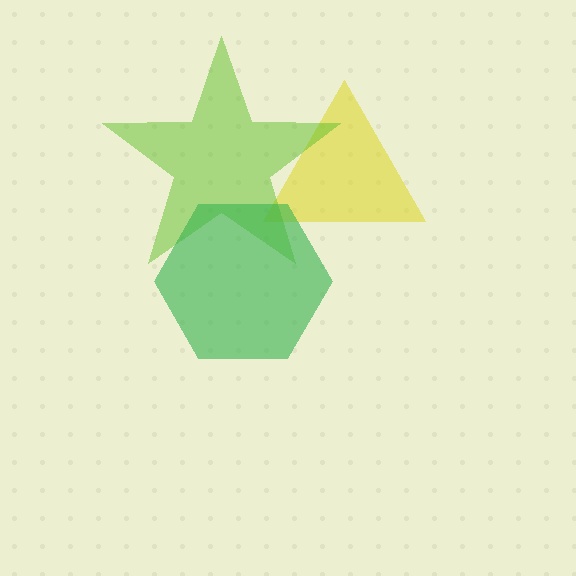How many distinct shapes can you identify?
There are 3 distinct shapes: a yellow triangle, a lime star, a green hexagon.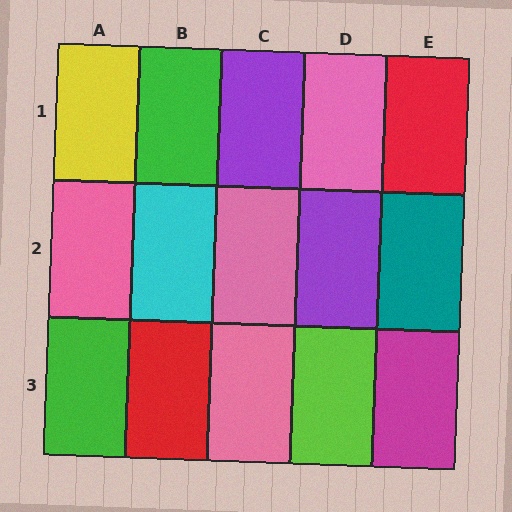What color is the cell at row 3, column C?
Pink.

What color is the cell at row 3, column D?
Lime.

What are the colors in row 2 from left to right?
Pink, cyan, pink, purple, teal.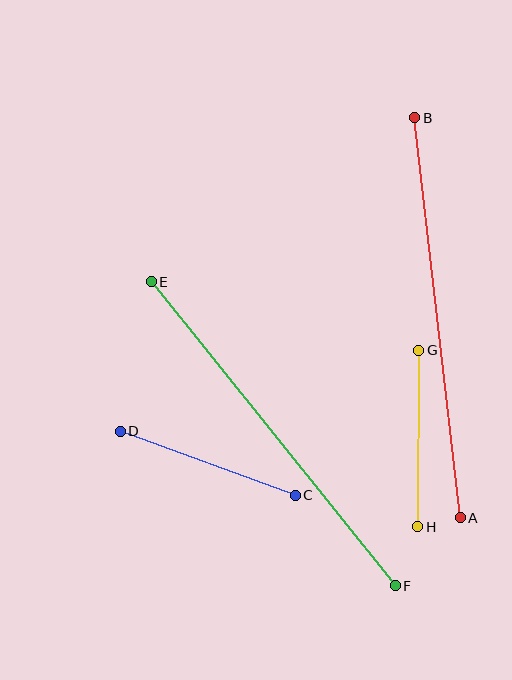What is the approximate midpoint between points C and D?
The midpoint is at approximately (208, 463) pixels.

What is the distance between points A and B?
The distance is approximately 403 pixels.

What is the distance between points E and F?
The distance is approximately 390 pixels.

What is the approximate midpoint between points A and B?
The midpoint is at approximately (437, 318) pixels.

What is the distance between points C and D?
The distance is approximately 186 pixels.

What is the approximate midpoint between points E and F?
The midpoint is at approximately (273, 434) pixels.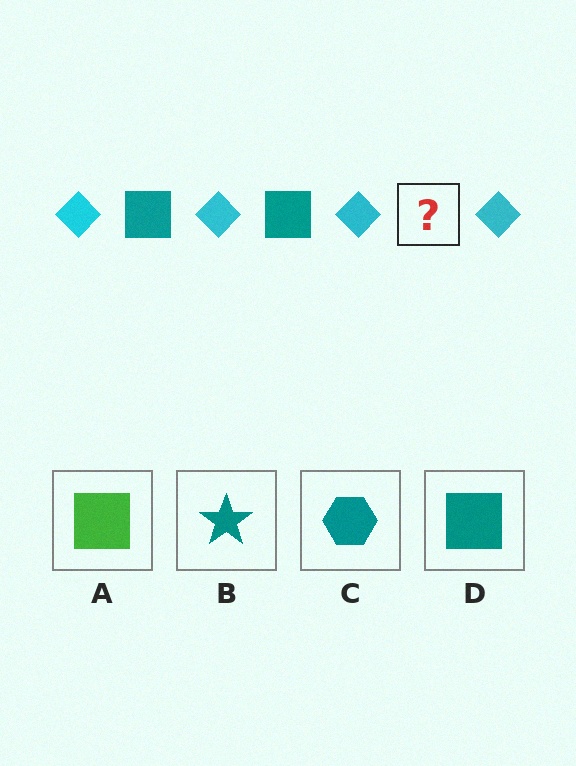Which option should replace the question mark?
Option D.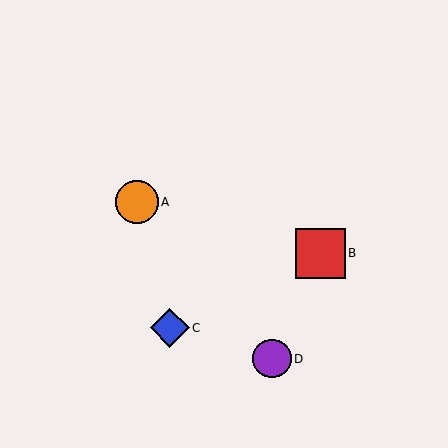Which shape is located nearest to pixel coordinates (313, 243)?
The red square (labeled B) at (320, 253) is nearest to that location.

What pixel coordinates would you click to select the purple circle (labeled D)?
Click at (272, 359) to select the purple circle D.